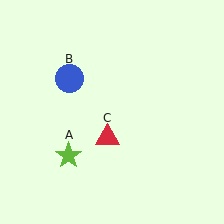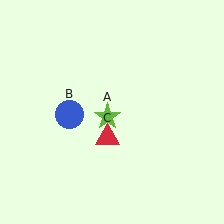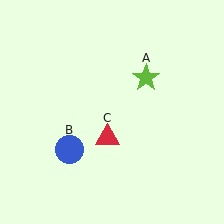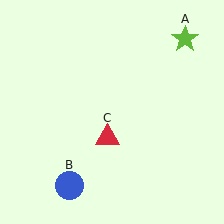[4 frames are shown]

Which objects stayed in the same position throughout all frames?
Red triangle (object C) remained stationary.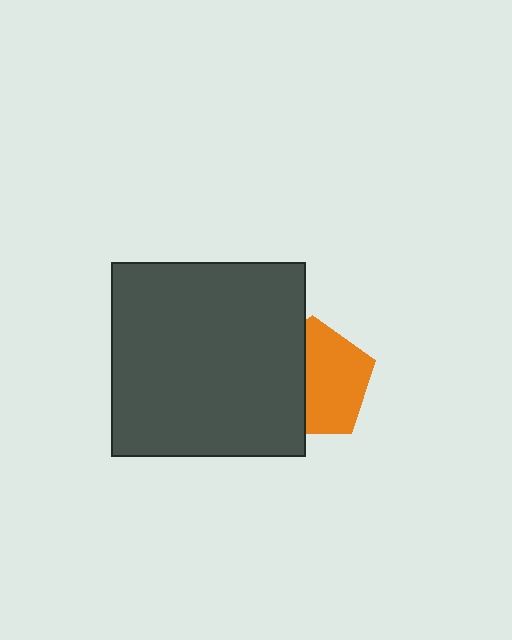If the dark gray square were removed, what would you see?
You would see the complete orange pentagon.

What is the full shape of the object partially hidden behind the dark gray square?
The partially hidden object is an orange pentagon.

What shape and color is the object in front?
The object in front is a dark gray square.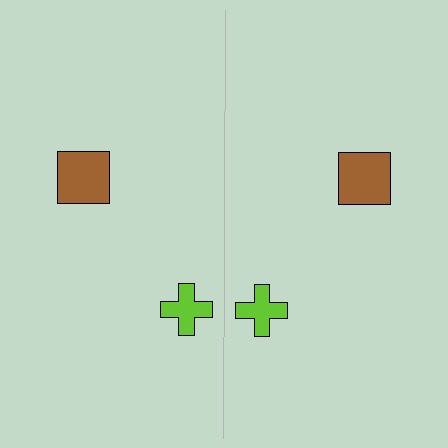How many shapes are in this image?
There are 4 shapes in this image.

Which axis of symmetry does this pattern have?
The pattern has a vertical axis of symmetry running through the center of the image.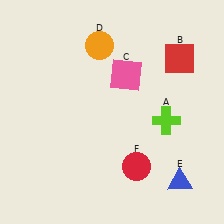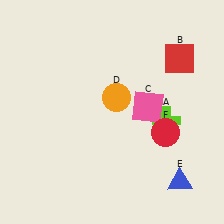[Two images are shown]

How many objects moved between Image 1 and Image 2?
3 objects moved between the two images.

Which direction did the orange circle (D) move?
The orange circle (D) moved down.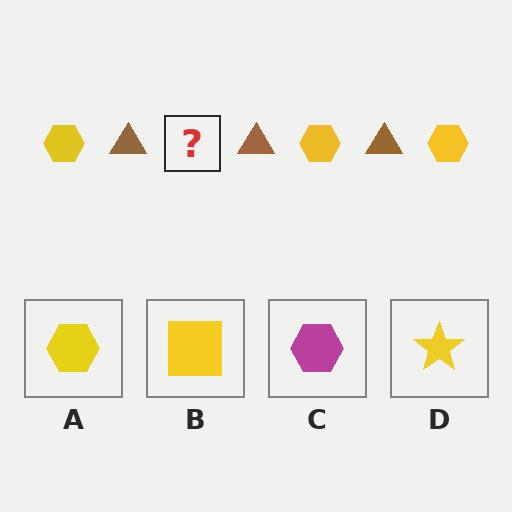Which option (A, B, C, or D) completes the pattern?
A.